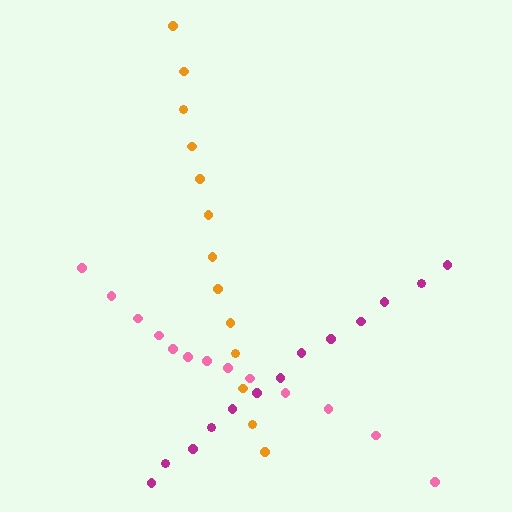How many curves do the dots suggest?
There are 3 distinct paths.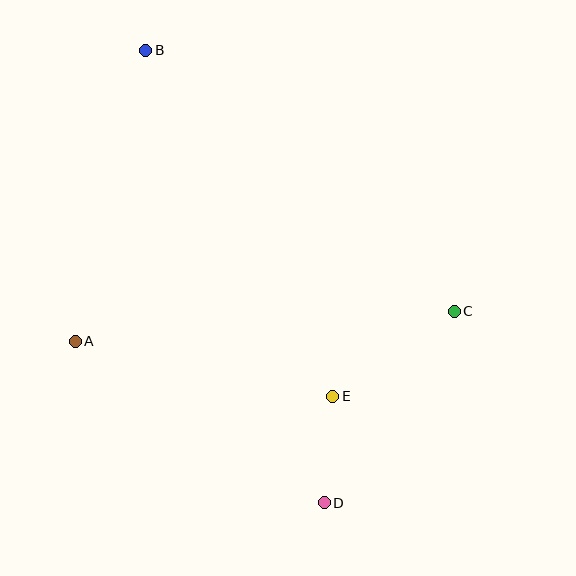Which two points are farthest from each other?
Points B and D are farthest from each other.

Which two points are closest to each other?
Points D and E are closest to each other.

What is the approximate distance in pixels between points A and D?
The distance between A and D is approximately 297 pixels.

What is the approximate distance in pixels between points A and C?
The distance between A and C is approximately 380 pixels.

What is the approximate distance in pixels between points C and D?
The distance between C and D is approximately 232 pixels.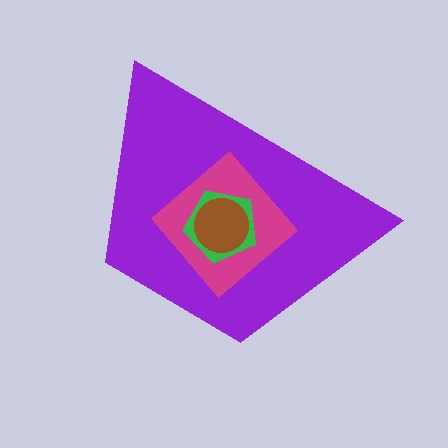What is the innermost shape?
The brown circle.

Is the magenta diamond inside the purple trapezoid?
Yes.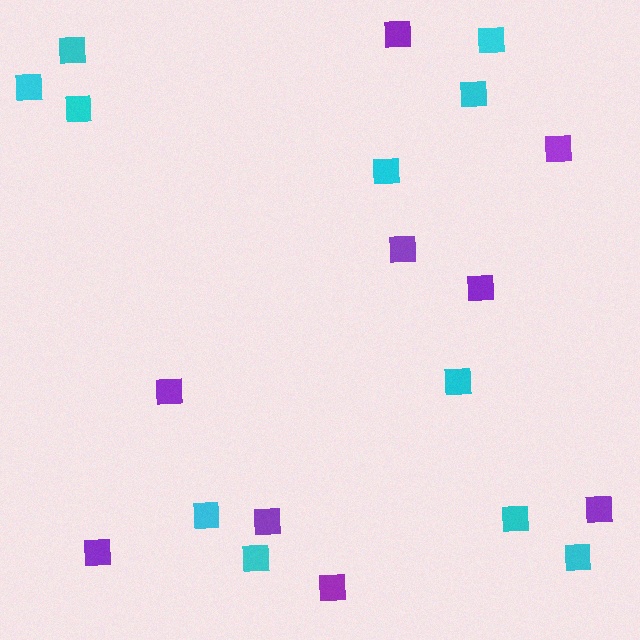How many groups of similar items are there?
There are 2 groups: one group of purple squares (9) and one group of cyan squares (11).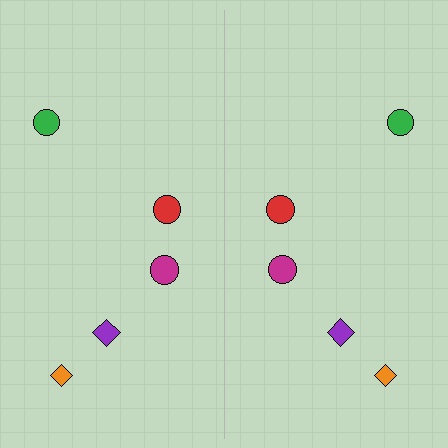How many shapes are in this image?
There are 10 shapes in this image.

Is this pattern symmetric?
Yes, this pattern has bilateral (reflection) symmetry.